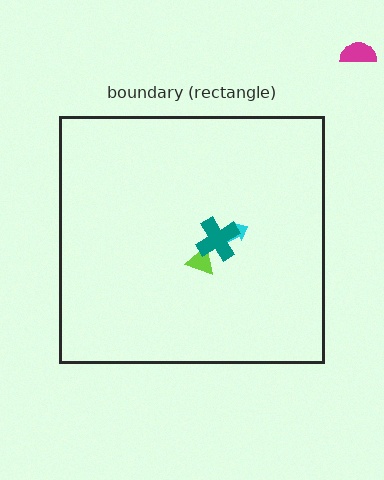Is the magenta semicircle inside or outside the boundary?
Outside.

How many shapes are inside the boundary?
3 inside, 1 outside.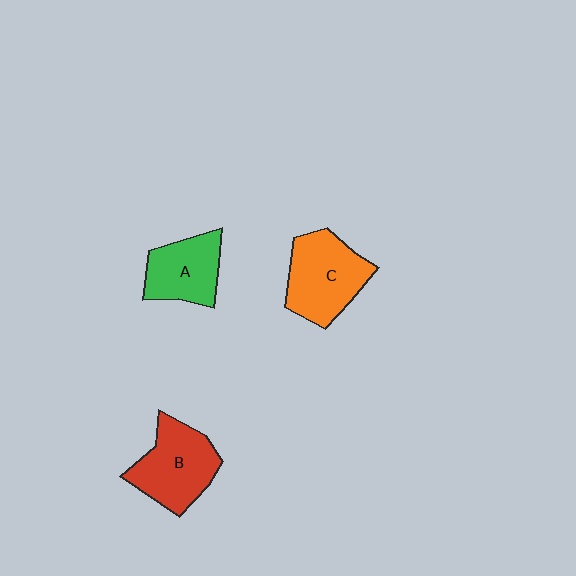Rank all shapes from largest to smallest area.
From largest to smallest: C (orange), B (red), A (green).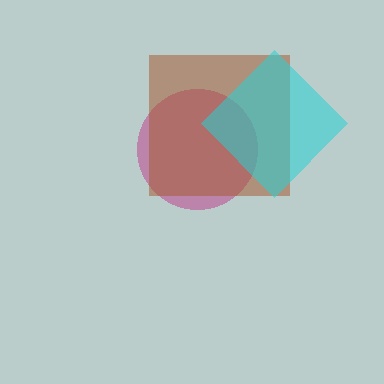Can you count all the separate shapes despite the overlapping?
Yes, there are 3 separate shapes.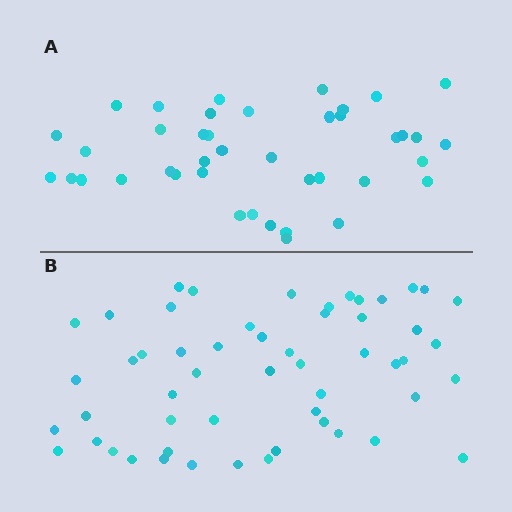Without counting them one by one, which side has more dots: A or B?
Region B (the bottom region) has more dots.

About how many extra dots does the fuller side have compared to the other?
Region B has approximately 15 more dots than region A.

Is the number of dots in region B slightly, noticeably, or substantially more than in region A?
Region B has noticeably more, but not dramatically so. The ratio is roughly 1.3 to 1.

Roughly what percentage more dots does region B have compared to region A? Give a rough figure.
About 30% more.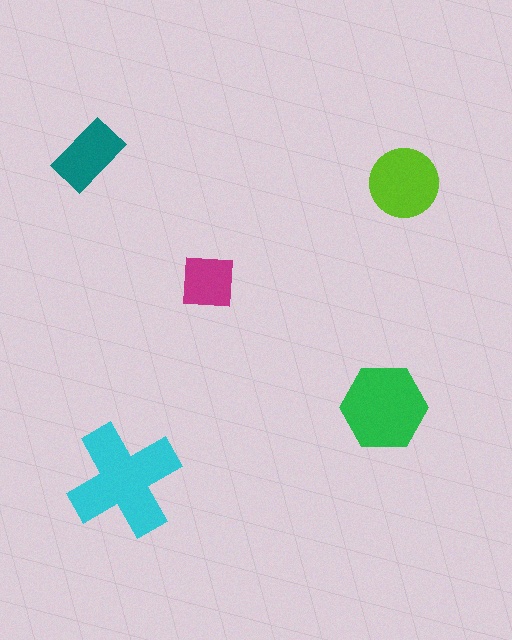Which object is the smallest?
The magenta square.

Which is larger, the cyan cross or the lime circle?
The cyan cross.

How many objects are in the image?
There are 5 objects in the image.